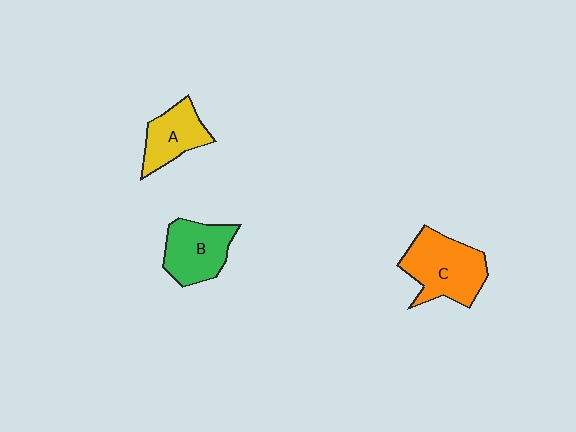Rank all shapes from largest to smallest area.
From largest to smallest: C (orange), B (green), A (yellow).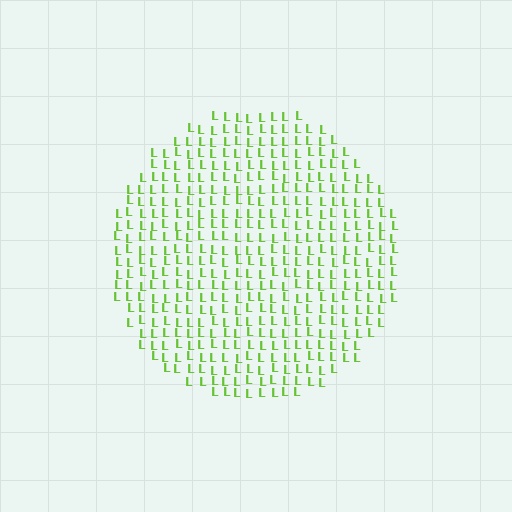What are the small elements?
The small elements are letter L's.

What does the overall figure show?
The overall figure shows a circle.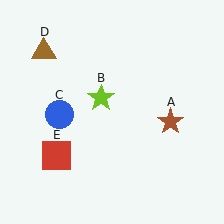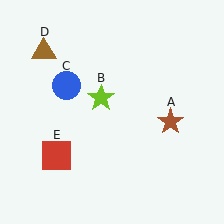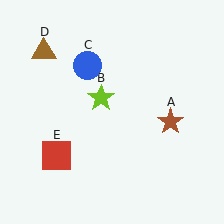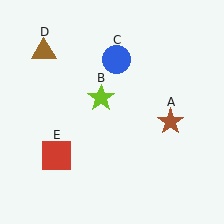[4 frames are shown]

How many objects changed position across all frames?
1 object changed position: blue circle (object C).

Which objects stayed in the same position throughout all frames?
Brown star (object A) and lime star (object B) and brown triangle (object D) and red square (object E) remained stationary.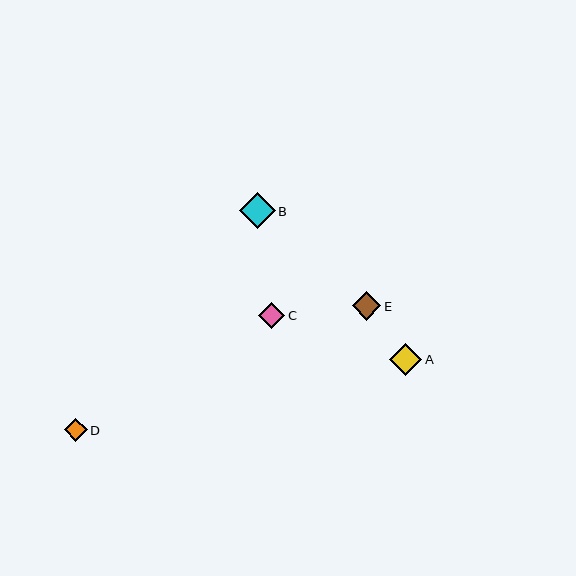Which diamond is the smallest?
Diamond D is the smallest with a size of approximately 23 pixels.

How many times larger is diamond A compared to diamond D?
Diamond A is approximately 1.4 times the size of diamond D.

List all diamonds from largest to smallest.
From largest to smallest: B, A, E, C, D.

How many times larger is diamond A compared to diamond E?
Diamond A is approximately 1.1 times the size of diamond E.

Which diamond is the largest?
Diamond B is the largest with a size of approximately 36 pixels.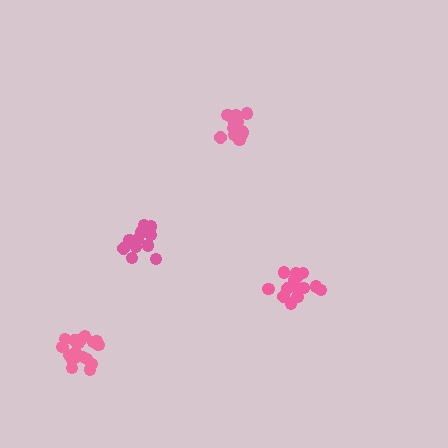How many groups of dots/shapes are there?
There are 4 groups.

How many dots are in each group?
Group 1: 14 dots, Group 2: 15 dots, Group 3: 18 dots, Group 4: 15 dots (62 total).